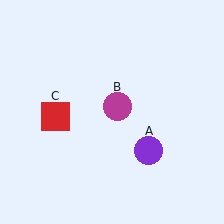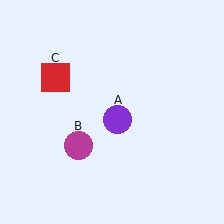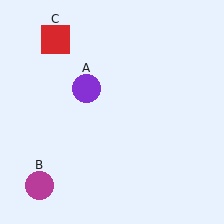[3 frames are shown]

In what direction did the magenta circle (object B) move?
The magenta circle (object B) moved down and to the left.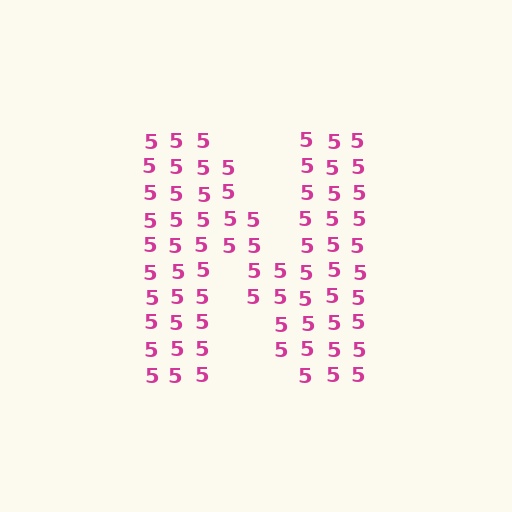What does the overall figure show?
The overall figure shows the letter N.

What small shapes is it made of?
It is made of small digit 5's.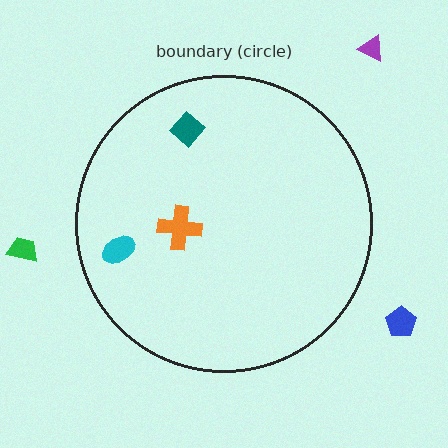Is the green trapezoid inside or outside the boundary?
Outside.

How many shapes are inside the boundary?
3 inside, 3 outside.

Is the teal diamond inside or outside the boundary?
Inside.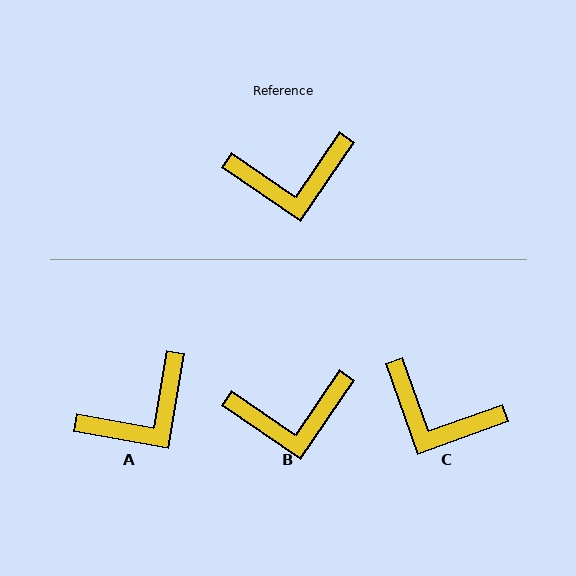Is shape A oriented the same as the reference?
No, it is off by about 24 degrees.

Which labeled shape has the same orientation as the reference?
B.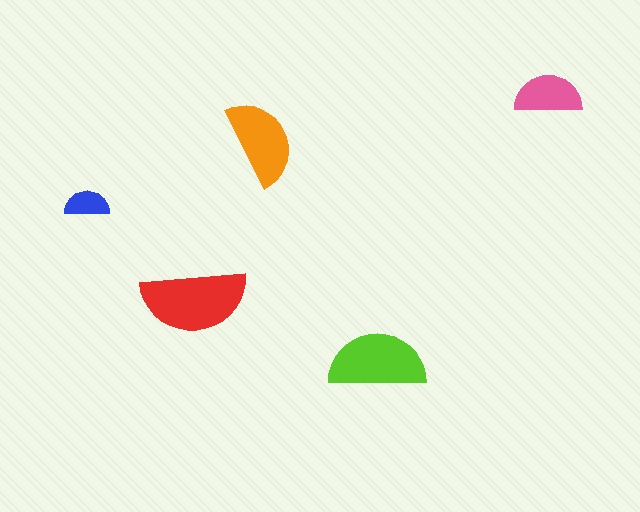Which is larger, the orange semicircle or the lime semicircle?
The lime one.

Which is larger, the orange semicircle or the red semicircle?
The red one.